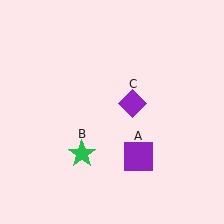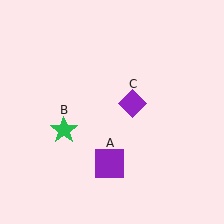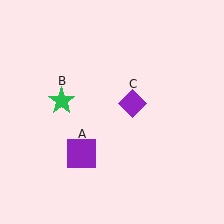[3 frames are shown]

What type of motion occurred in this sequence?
The purple square (object A), green star (object B) rotated clockwise around the center of the scene.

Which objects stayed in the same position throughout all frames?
Purple diamond (object C) remained stationary.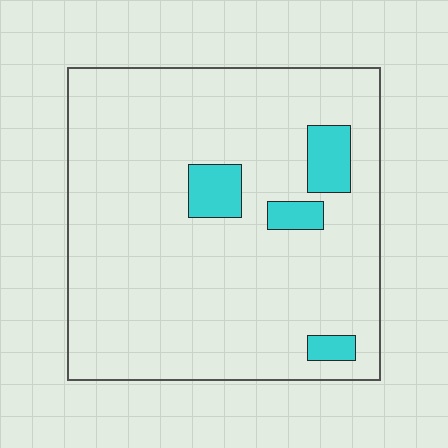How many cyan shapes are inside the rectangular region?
4.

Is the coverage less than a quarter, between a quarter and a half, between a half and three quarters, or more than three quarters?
Less than a quarter.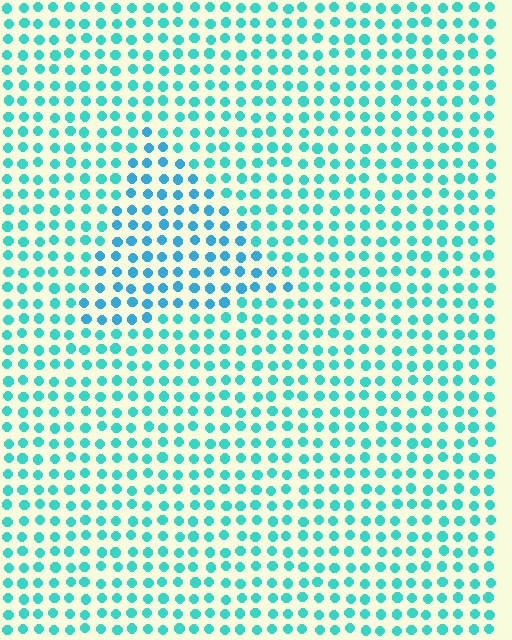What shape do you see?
I see a triangle.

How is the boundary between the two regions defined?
The boundary is defined purely by a slight shift in hue (about 23 degrees). Spacing, size, and orientation are identical on both sides.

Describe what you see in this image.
The image is filled with small cyan elements in a uniform arrangement. A triangle-shaped region is visible where the elements are tinted to a slightly different hue, forming a subtle color boundary.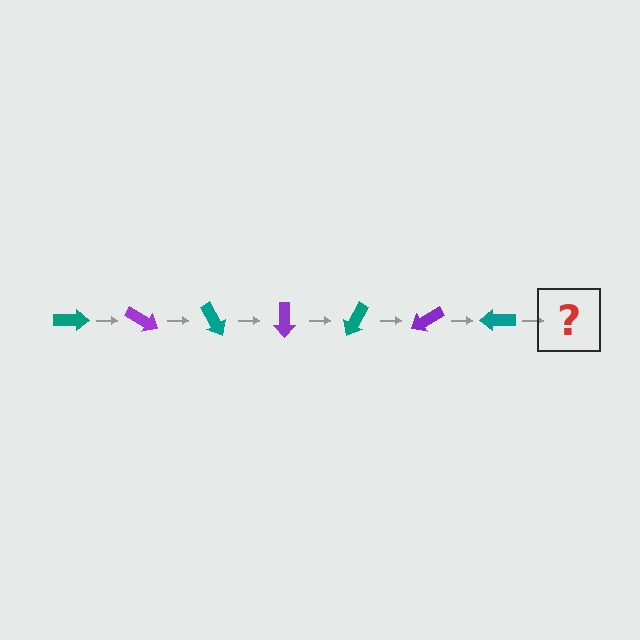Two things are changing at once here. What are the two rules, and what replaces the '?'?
The two rules are that it rotates 30 degrees each step and the color cycles through teal and purple. The '?' should be a purple arrow, rotated 210 degrees from the start.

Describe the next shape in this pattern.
It should be a purple arrow, rotated 210 degrees from the start.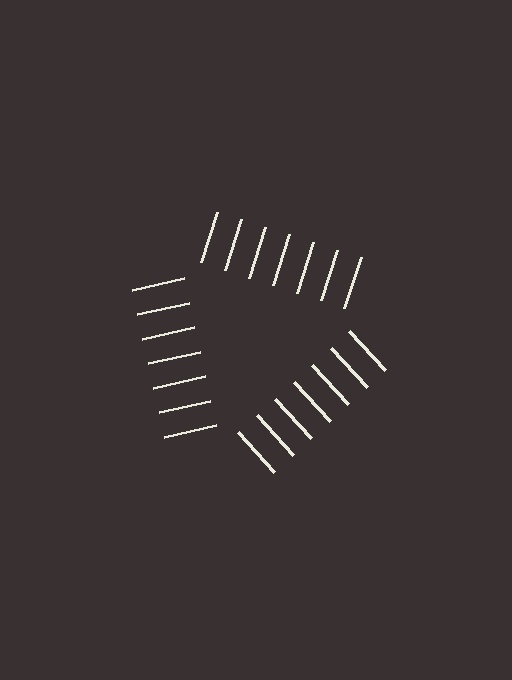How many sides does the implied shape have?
3 sides — the line-ends trace a triangle.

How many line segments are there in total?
21 — 7 along each of the 3 edges.